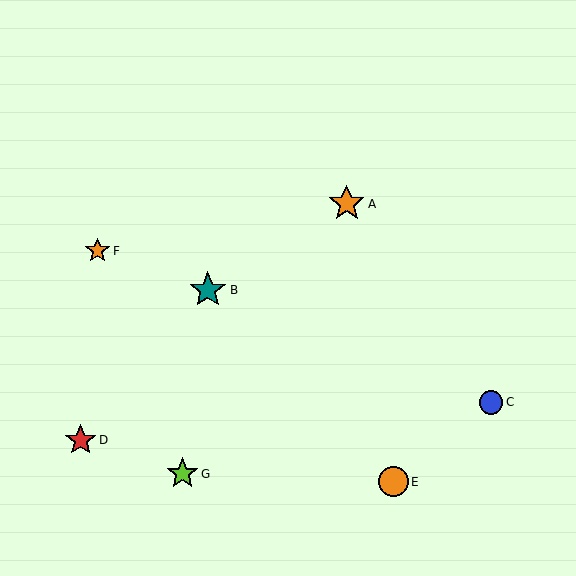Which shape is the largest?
The teal star (labeled B) is the largest.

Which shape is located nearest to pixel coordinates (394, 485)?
The orange circle (labeled E) at (393, 482) is nearest to that location.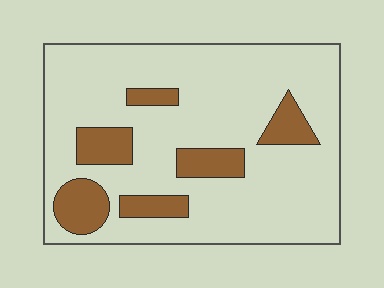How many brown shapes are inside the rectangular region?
6.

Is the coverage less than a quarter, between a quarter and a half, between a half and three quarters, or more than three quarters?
Less than a quarter.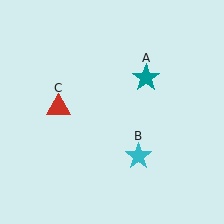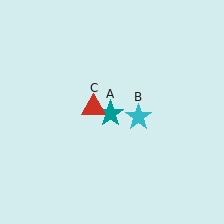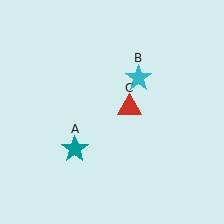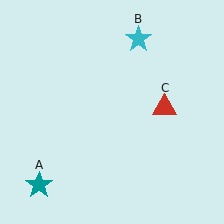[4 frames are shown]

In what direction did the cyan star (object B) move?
The cyan star (object B) moved up.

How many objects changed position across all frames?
3 objects changed position: teal star (object A), cyan star (object B), red triangle (object C).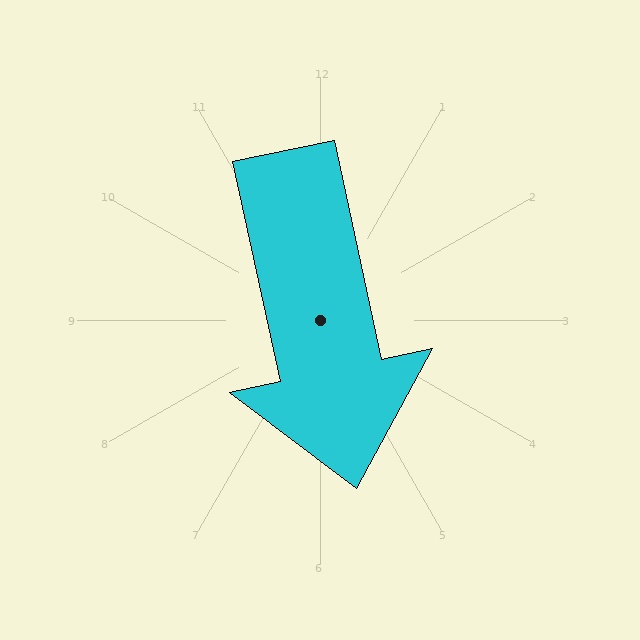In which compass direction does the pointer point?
South.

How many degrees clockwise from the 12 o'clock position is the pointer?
Approximately 168 degrees.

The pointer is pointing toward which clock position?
Roughly 6 o'clock.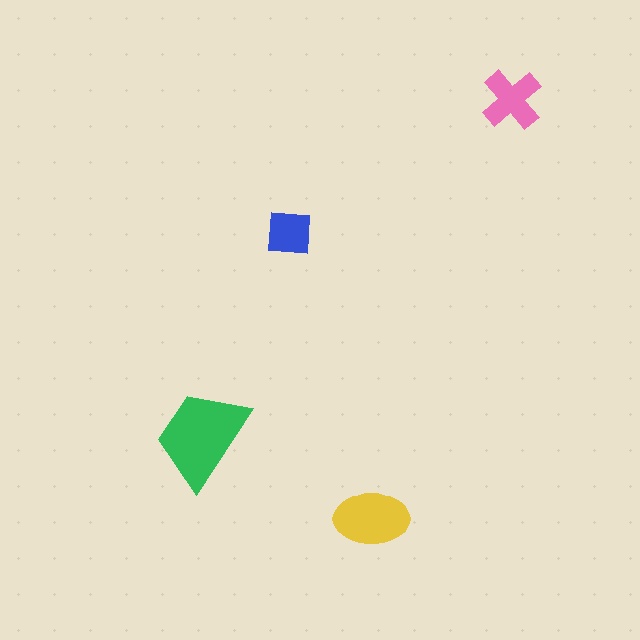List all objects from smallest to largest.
The blue square, the pink cross, the yellow ellipse, the green trapezoid.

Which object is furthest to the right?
The pink cross is rightmost.